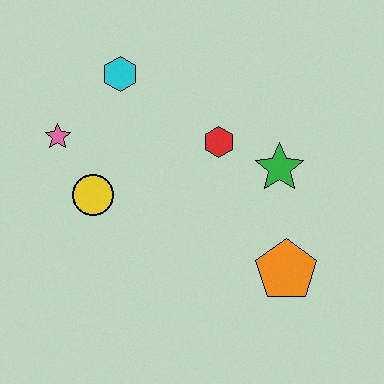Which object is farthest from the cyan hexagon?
The orange pentagon is farthest from the cyan hexagon.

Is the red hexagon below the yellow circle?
No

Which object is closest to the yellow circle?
The pink star is closest to the yellow circle.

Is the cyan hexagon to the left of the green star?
Yes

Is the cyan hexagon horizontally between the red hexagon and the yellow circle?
Yes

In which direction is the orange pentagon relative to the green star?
The orange pentagon is below the green star.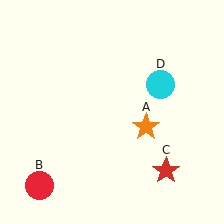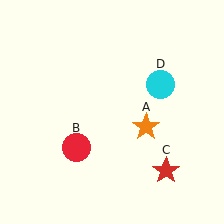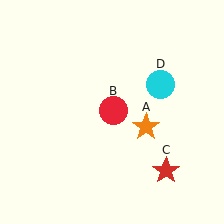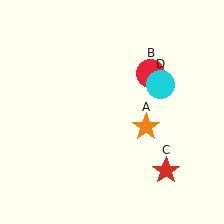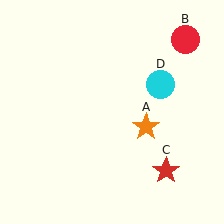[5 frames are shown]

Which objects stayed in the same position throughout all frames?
Orange star (object A) and red star (object C) and cyan circle (object D) remained stationary.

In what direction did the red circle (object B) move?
The red circle (object B) moved up and to the right.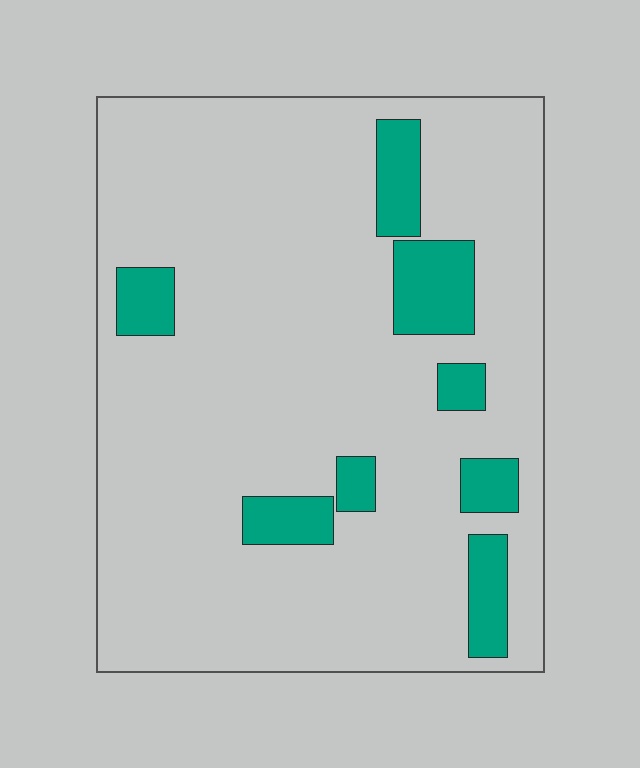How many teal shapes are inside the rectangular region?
8.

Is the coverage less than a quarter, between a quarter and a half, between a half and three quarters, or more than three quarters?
Less than a quarter.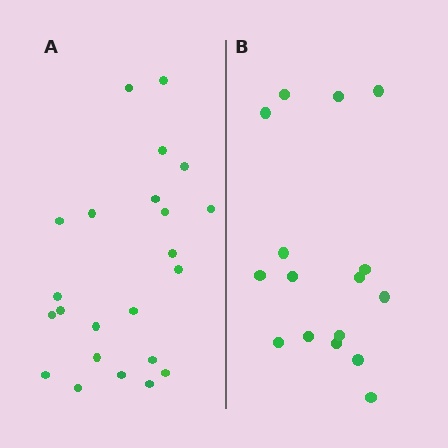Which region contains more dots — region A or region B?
Region A (the left region) has more dots.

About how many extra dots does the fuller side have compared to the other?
Region A has roughly 8 or so more dots than region B.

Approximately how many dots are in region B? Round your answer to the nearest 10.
About 20 dots. (The exact count is 16, which rounds to 20.)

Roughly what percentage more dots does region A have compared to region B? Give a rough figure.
About 45% more.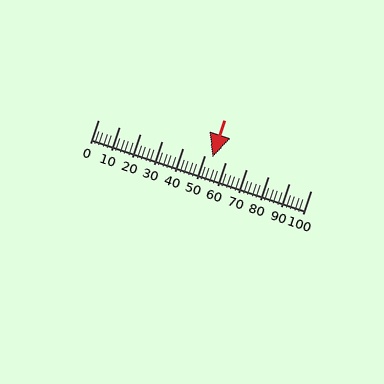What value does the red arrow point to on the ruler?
The red arrow points to approximately 54.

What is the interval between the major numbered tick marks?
The major tick marks are spaced 10 units apart.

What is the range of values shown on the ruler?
The ruler shows values from 0 to 100.